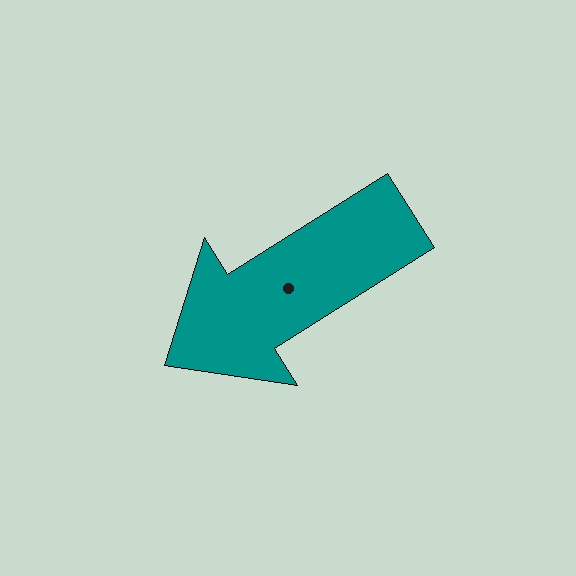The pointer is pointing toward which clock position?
Roughly 8 o'clock.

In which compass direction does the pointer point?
Southwest.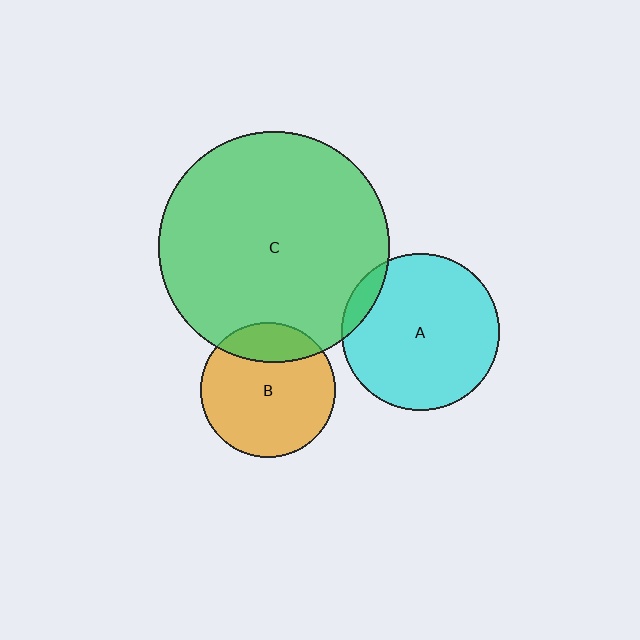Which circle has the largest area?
Circle C (green).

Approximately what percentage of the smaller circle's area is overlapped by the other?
Approximately 20%.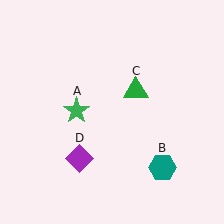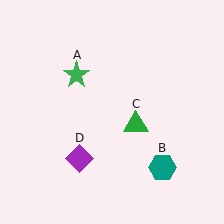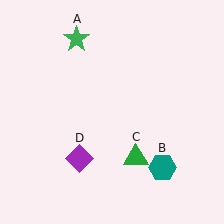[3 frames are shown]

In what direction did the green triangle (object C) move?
The green triangle (object C) moved down.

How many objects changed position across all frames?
2 objects changed position: green star (object A), green triangle (object C).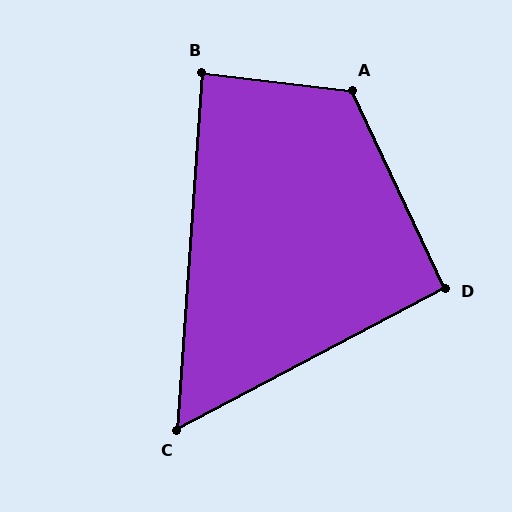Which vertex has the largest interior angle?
A, at approximately 122 degrees.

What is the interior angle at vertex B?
Approximately 87 degrees (approximately right).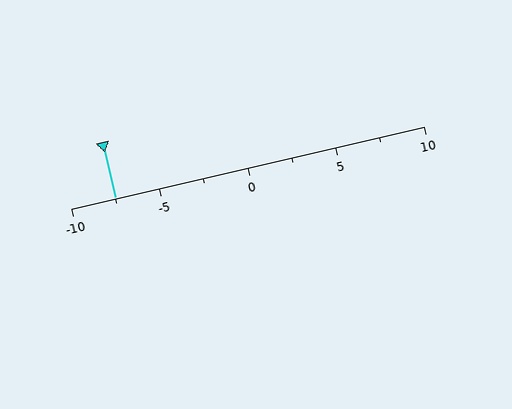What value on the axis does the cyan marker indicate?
The marker indicates approximately -7.5.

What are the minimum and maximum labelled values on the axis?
The axis runs from -10 to 10.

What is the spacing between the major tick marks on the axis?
The major ticks are spaced 5 apart.